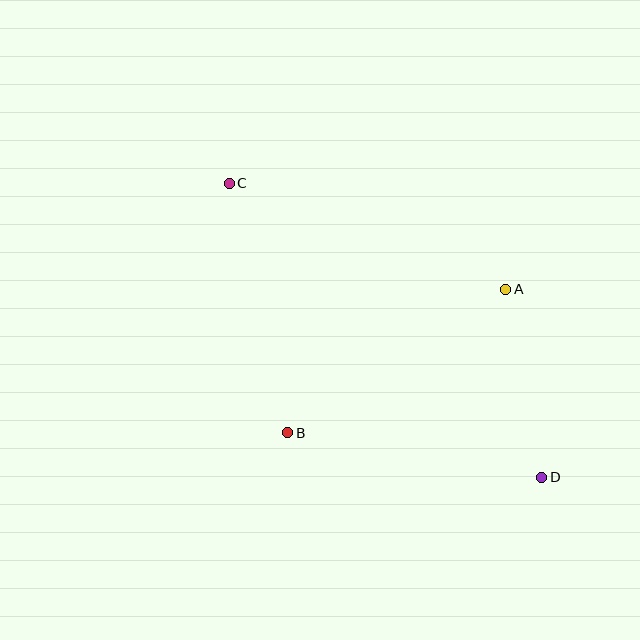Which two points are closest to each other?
Points A and D are closest to each other.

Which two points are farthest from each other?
Points C and D are farthest from each other.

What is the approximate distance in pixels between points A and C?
The distance between A and C is approximately 296 pixels.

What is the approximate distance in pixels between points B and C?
The distance between B and C is approximately 256 pixels.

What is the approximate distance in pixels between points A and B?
The distance between A and B is approximately 261 pixels.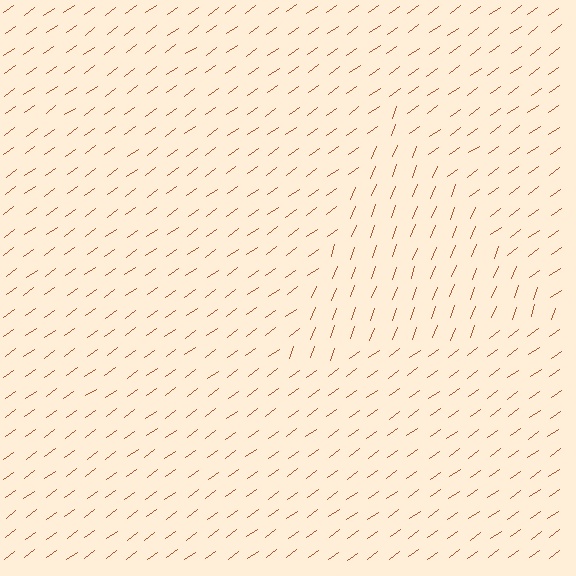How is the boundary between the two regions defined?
The boundary is defined purely by a change in line orientation (approximately 33 degrees difference). All lines are the same color and thickness.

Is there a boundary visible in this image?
Yes, there is a texture boundary formed by a change in line orientation.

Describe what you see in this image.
The image is filled with small brown line segments. A triangle region in the image has lines oriented differently from the surrounding lines, creating a visible texture boundary.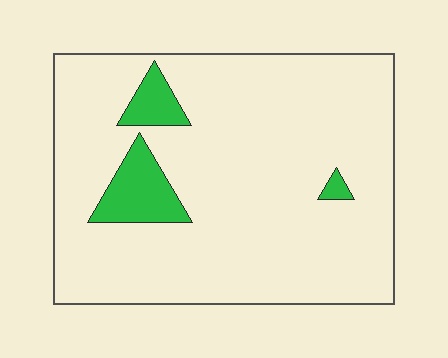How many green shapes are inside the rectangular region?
3.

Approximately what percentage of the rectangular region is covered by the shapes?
Approximately 10%.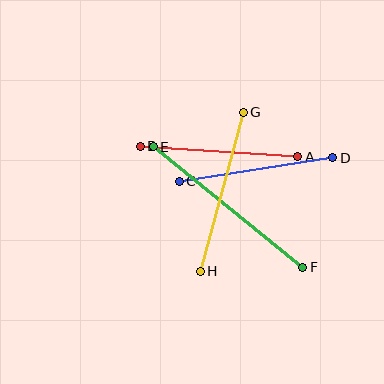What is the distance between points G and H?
The distance is approximately 164 pixels.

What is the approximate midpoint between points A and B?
The midpoint is at approximately (219, 152) pixels.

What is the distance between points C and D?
The distance is approximately 155 pixels.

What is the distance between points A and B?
The distance is approximately 158 pixels.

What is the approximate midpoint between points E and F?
The midpoint is at approximately (228, 207) pixels.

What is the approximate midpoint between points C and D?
The midpoint is at approximately (256, 170) pixels.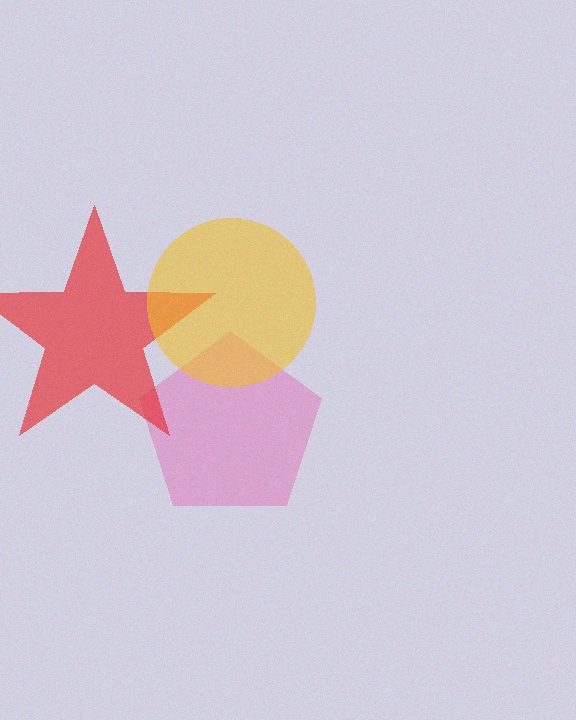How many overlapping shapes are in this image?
There are 3 overlapping shapes in the image.